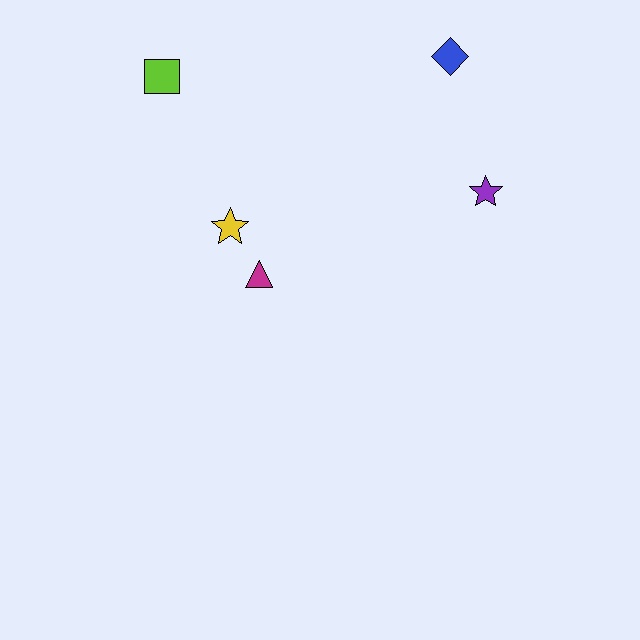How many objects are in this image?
There are 5 objects.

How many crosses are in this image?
There are no crosses.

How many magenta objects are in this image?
There is 1 magenta object.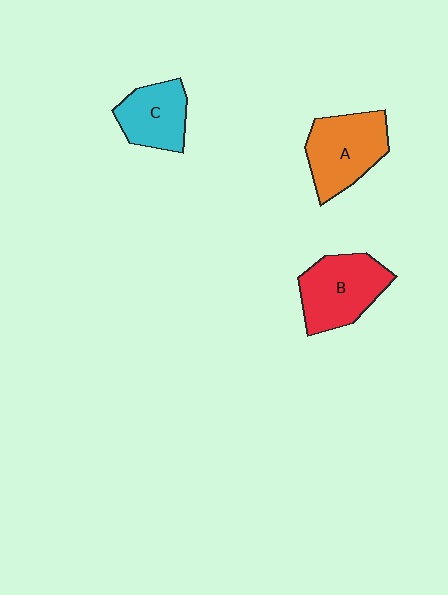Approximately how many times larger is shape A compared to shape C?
Approximately 1.3 times.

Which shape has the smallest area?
Shape C (cyan).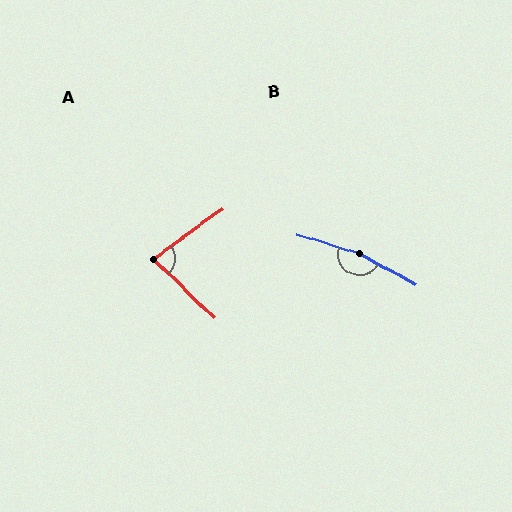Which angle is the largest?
B, at approximately 168 degrees.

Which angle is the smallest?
A, at approximately 80 degrees.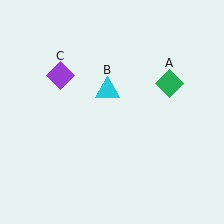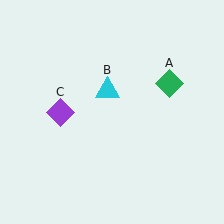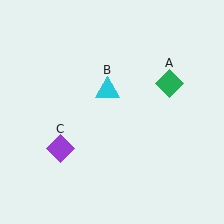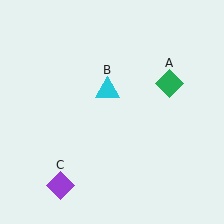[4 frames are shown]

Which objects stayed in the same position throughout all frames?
Green diamond (object A) and cyan triangle (object B) remained stationary.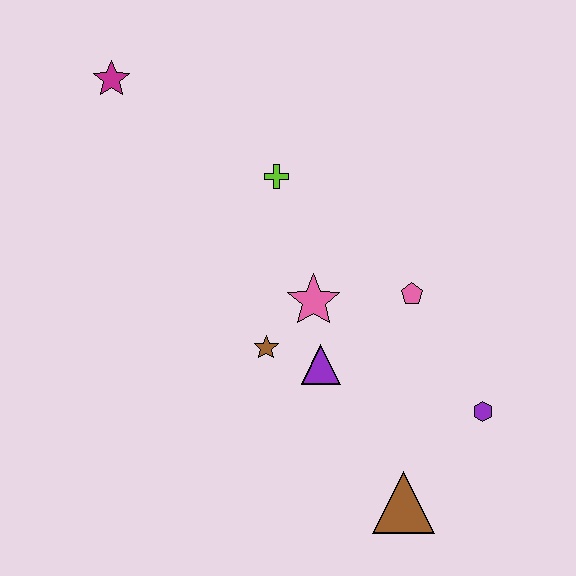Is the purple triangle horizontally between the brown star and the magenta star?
No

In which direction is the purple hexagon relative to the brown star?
The purple hexagon is to the right of the brown star.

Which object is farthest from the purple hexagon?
The magenta star is farthest from the purple hexagon.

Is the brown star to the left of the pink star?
Yes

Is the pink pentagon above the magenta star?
No